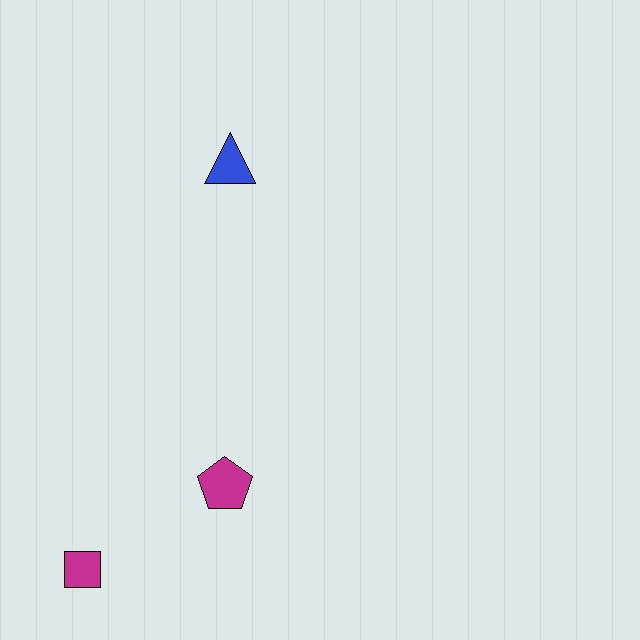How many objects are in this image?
There are 3 objects.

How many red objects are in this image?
There are no red objects.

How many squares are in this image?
There is 1 square.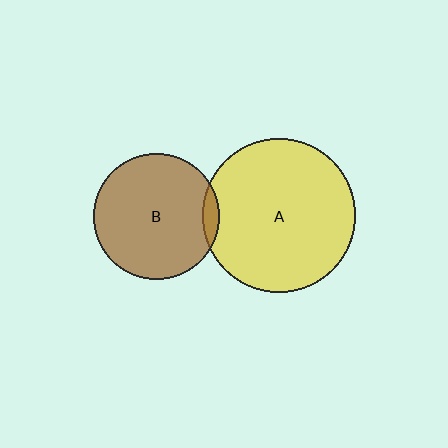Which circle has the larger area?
Circle A (yellow).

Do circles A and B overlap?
Yes.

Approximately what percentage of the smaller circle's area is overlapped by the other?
Approximately 5%.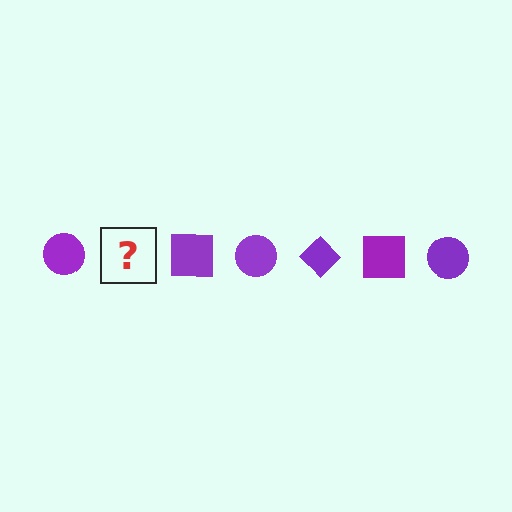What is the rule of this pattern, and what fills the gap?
The rule is that the pattern cycles through circle, diamond, square shapes in purple. The gap should be filled with a purple diamond.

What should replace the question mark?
The question mark should be replaced with a purple diamond.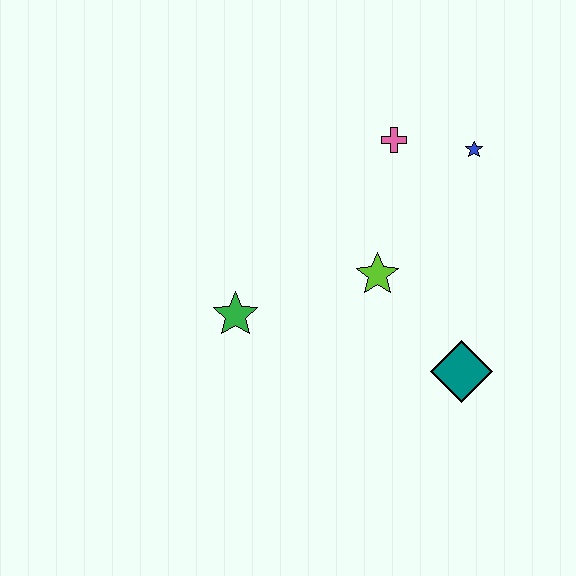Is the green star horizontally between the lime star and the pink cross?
No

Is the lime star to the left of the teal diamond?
Yes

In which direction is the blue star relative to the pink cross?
The blue star is to the right of the pink cross.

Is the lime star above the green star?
Yes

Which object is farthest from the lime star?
The blue star is farthest from the lime star.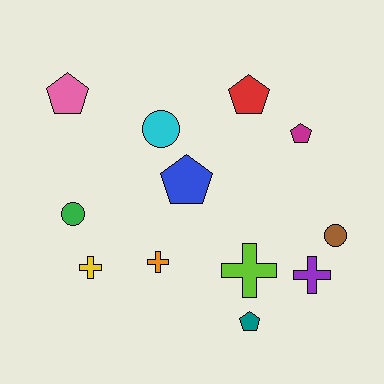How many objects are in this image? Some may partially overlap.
There are 12 objects.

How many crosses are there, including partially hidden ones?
There are 4 crosses.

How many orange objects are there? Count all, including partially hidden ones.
There is 1 orange object.